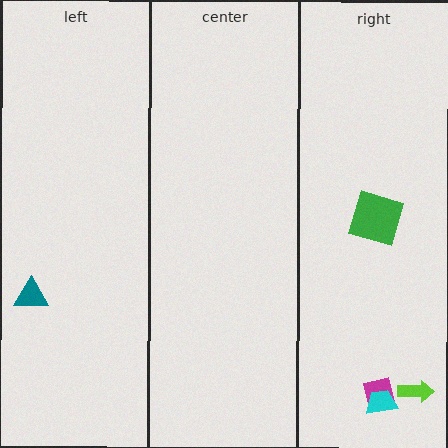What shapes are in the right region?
The magenta square, the lime arrow, the cyan trapezoid, the green square.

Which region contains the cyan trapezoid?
The right region.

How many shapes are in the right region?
4.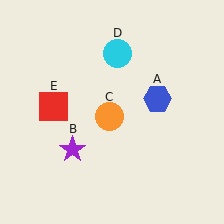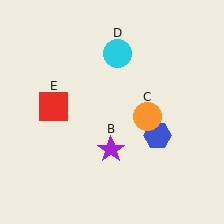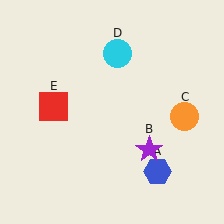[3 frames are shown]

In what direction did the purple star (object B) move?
The purple star (object B) moved right.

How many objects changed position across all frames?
3 objects changed position: blue hexagon (object A), purple star (object B), orange circle (object C).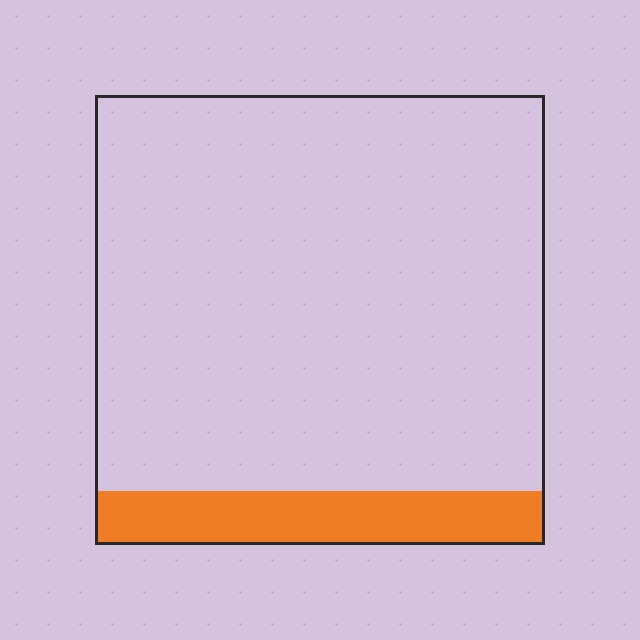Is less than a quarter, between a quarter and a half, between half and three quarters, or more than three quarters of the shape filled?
Less than a quarter.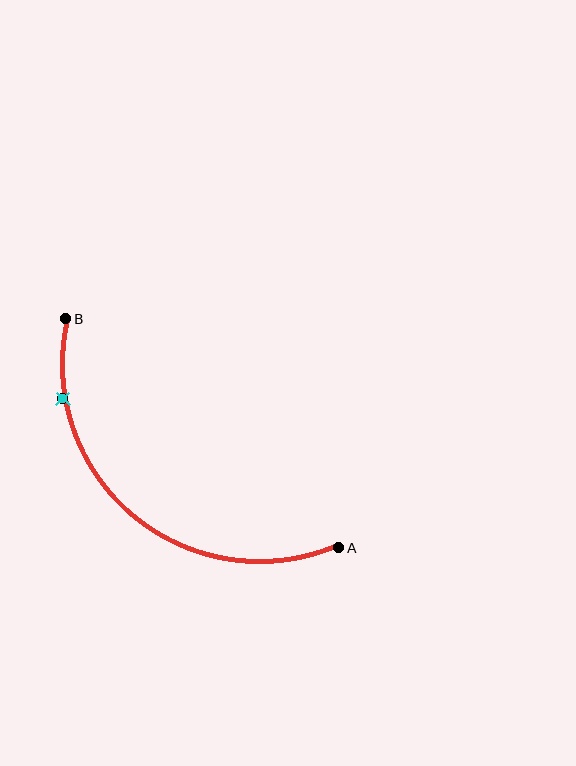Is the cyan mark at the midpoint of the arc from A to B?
No. The cyan mark lies on the arc but is closer to endpoint B. The arc midpoint would be at the point on the curve equidistant along the arc from both A and B.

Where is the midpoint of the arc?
The arc midpoint is the point on the curve farthest from the straight line joining A and B. It sits below and to the left of that line.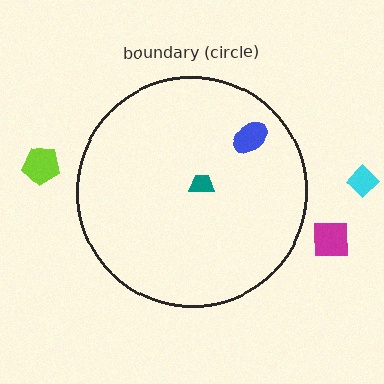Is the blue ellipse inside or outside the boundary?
Inside.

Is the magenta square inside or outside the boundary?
Outside.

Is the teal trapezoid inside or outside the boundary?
Inside.